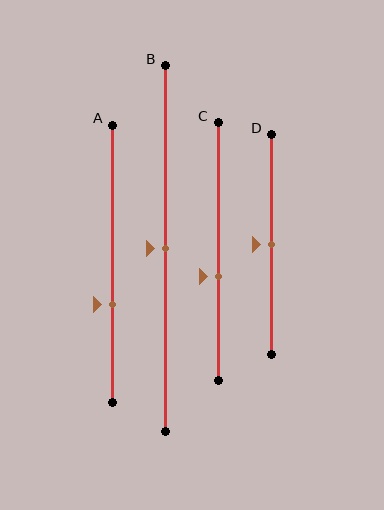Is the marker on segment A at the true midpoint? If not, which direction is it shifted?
No, the marker on segment A is shifted downward by about 15% of the segment length.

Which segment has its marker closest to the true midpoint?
Segment B has its marker closest to the true midpoint.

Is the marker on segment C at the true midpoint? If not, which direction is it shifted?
No, the marker on segment C is shifted downward by about 10% of the segment length.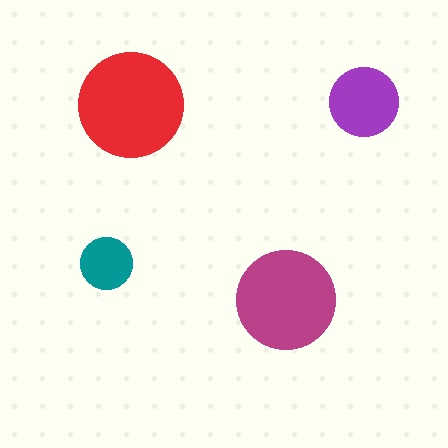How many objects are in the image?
There are 4 objects in the image.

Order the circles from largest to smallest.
the red one, the magenta one, the purple one, the teal one.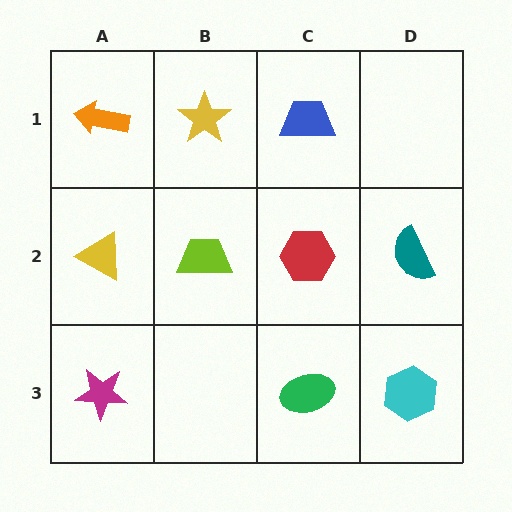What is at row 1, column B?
A yellow star.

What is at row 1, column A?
An orange arrow.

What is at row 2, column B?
A lime trapezoid.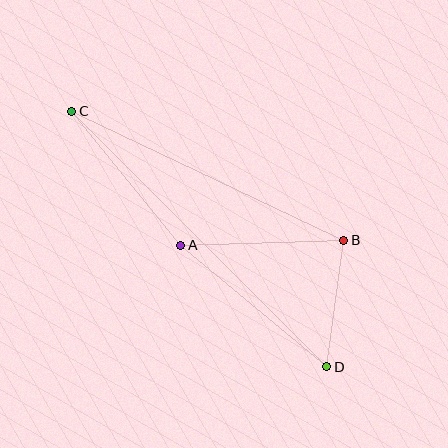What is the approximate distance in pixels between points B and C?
The distance between B and C is approximately 301 pixels.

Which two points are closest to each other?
Points B and D are closest to each other.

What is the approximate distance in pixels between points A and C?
The distance between A and C is approximately 173 pixels.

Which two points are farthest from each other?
Points C and D are farthest from each other.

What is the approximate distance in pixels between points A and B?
The distance between A and B is approximately 163 pixels.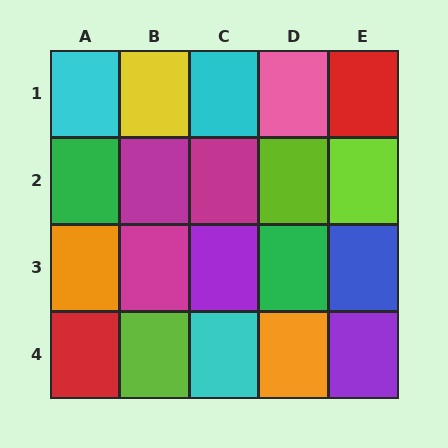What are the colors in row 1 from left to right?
Cyan, yellow, cyan, pink, red.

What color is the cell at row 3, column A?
Orange.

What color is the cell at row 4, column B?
Lime.